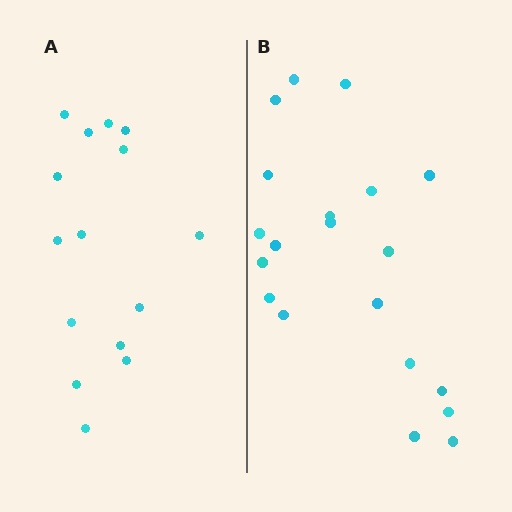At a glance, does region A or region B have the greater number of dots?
Region B (the right region) has more dots.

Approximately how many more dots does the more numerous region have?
Region B has about 5 more dots than region A.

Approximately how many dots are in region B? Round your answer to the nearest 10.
About 20 dots.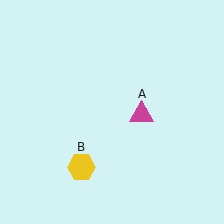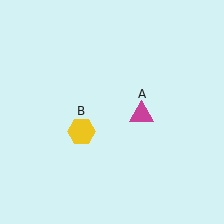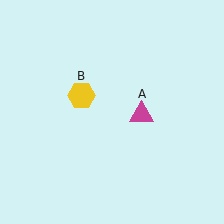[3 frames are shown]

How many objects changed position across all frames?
1 object changed position: yellow hexagon (object B).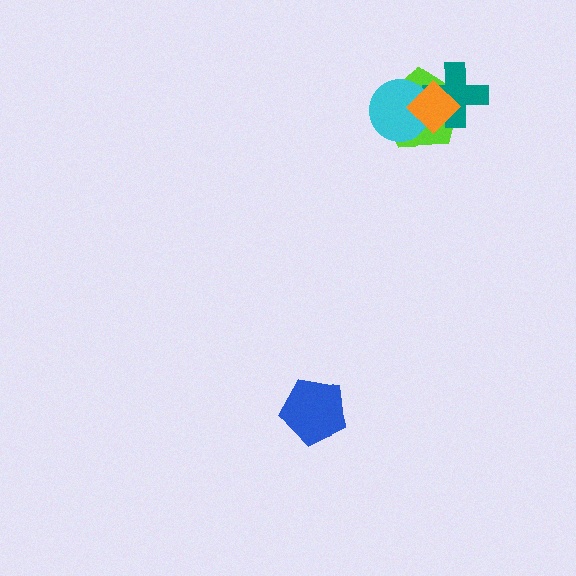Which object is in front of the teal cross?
The orange diamond is in front of the teal cross.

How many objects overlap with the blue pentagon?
0 objects overlap with the blue pentagon.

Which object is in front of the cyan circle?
The orange diamond is in front of the cyan circle.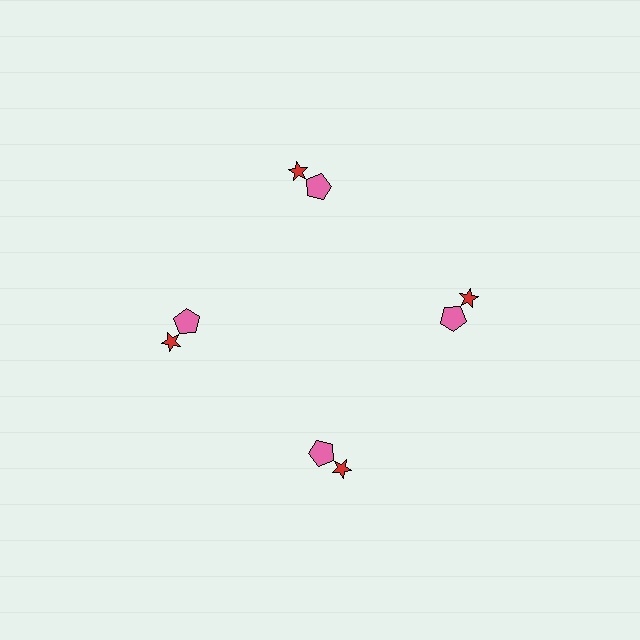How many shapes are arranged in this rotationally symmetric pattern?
There are 8 shapes, arranged in 4 groups of 2.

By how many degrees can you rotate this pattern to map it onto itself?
The pattern maps onto itself every 90 degrees of rotation.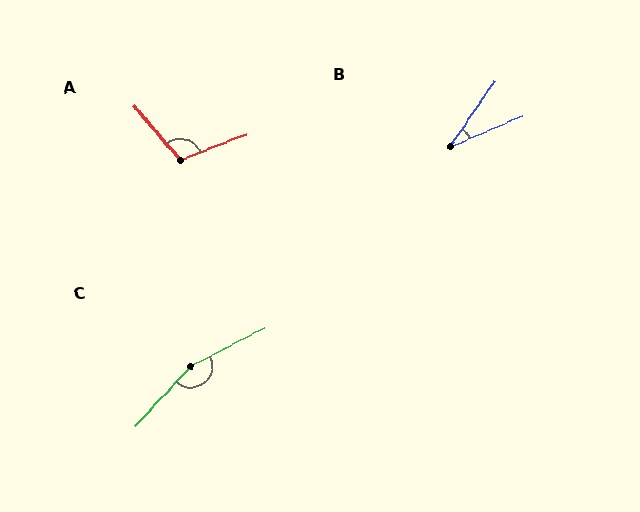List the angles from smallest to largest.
B (33°), A (109°), C (160°).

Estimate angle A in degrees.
Approximately 109 degrees.